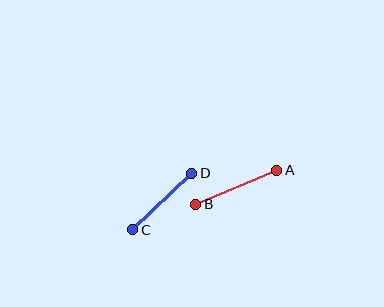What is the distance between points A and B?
The distance is approximately 88 pixels.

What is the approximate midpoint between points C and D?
The midpoint is at approximately (162, 201) pixels.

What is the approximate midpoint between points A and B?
The midpoint is at approximately (236, 187) pixels.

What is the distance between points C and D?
The distance is approximately 81 pixels.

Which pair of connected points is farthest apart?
Points A and B are farthest apart.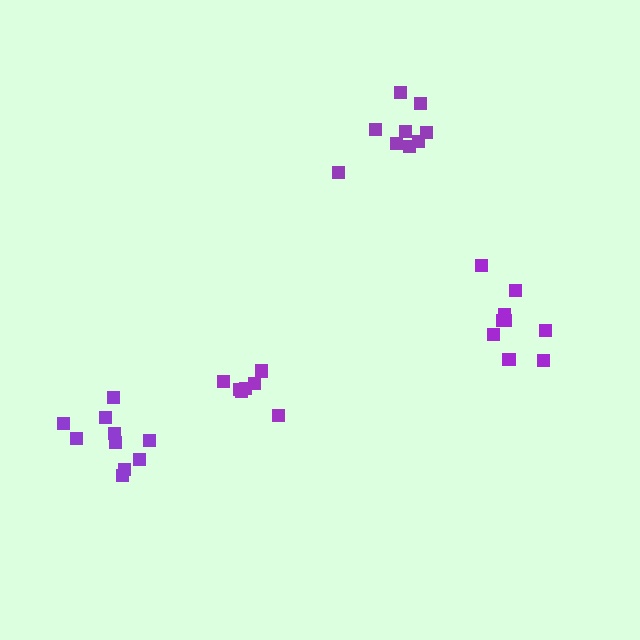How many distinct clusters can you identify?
There are 4 distinct clusters.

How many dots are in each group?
Group 1: 9 dots, Group 2: 7 dots, Group 3: 10 dots, Group 4: 9 dots (35 total).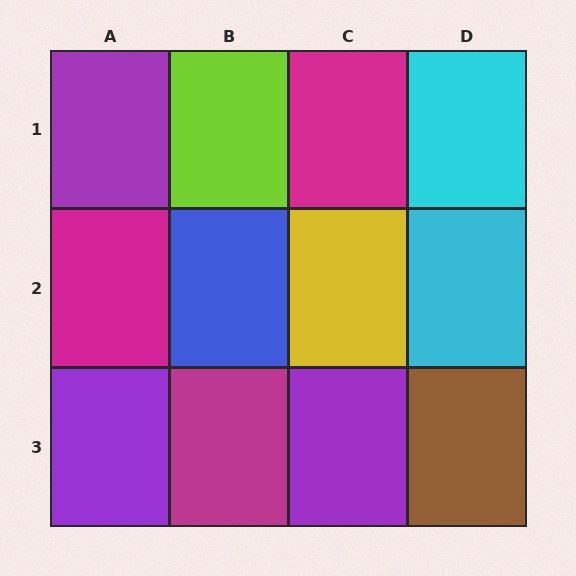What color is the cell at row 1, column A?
Purple.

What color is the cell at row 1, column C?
Magenta.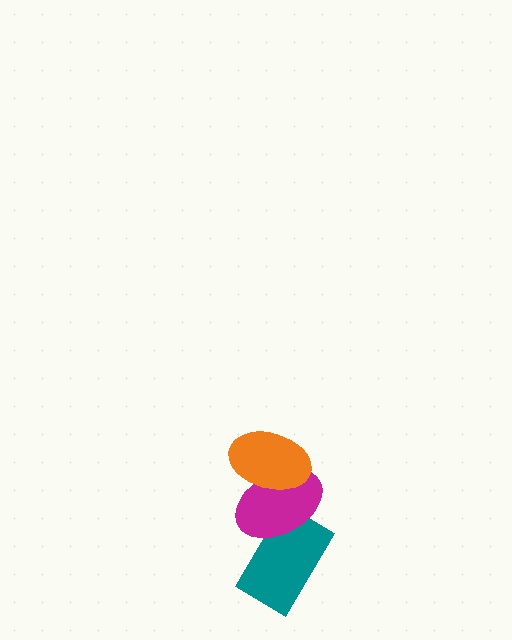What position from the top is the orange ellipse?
The orange ellipse is 1st from the top.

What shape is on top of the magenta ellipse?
The orange ellipse is on top of the magenta ellipse.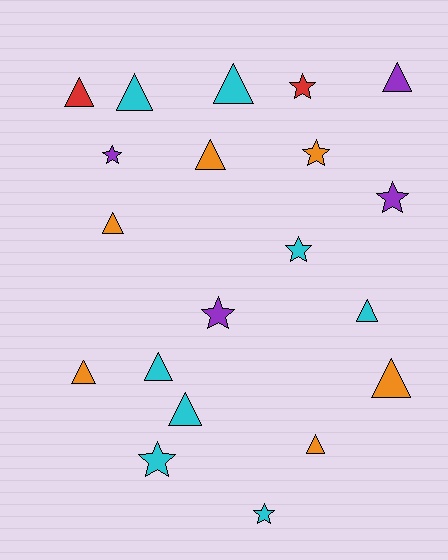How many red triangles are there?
There is 1 red triangle.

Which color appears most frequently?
Cyan, with 8 objects.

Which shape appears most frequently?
Triangle, with 12 objects.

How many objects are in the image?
There are 20 objects.